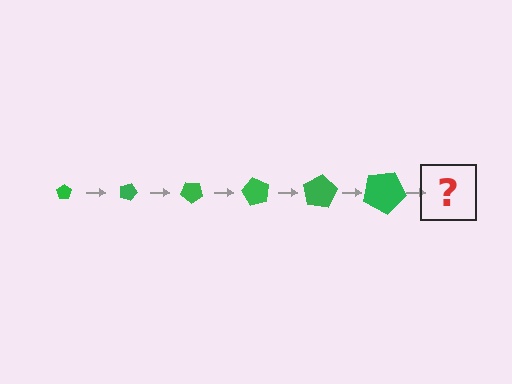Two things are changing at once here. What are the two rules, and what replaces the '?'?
The two rules are that the pentagon grows larger each step and it rotates 20 degrees each step. The '?' should be a pentagon, larger than the previous one and rotated 120 degrees from the start.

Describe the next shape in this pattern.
It should be a pentagon, larger than the previous one and rotated 120 degrees from the start.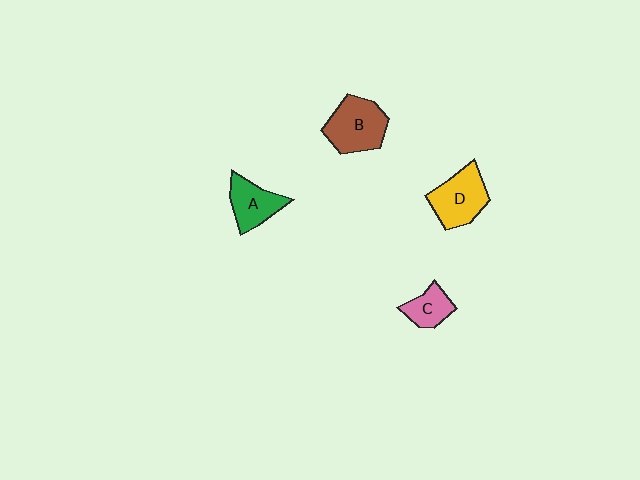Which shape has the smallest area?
Shape C (pink).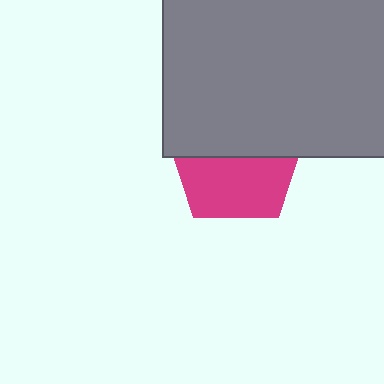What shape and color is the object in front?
The object in front is a gray rectangle.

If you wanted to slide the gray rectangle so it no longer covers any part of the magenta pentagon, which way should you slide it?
Slide it up — that is the most direct way to separate the two shapes.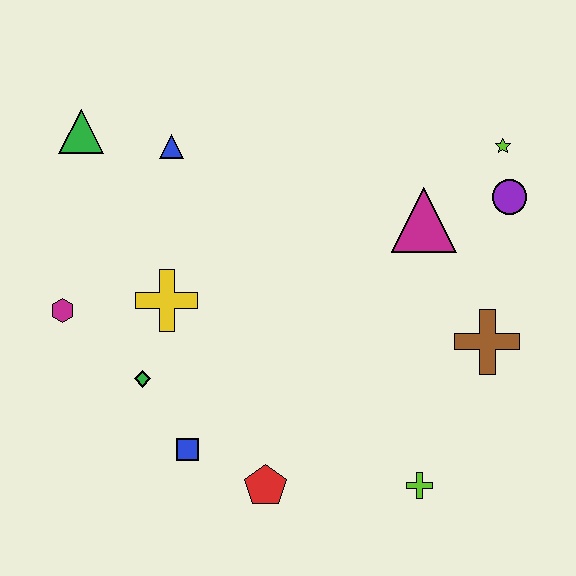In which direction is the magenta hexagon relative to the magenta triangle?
The magenta hexagon is to the left of the magenta triangle.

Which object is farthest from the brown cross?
The green triangle is farthest from the brown cross.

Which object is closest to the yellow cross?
The green diamond is closest to the yellow cross.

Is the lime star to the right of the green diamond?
Yes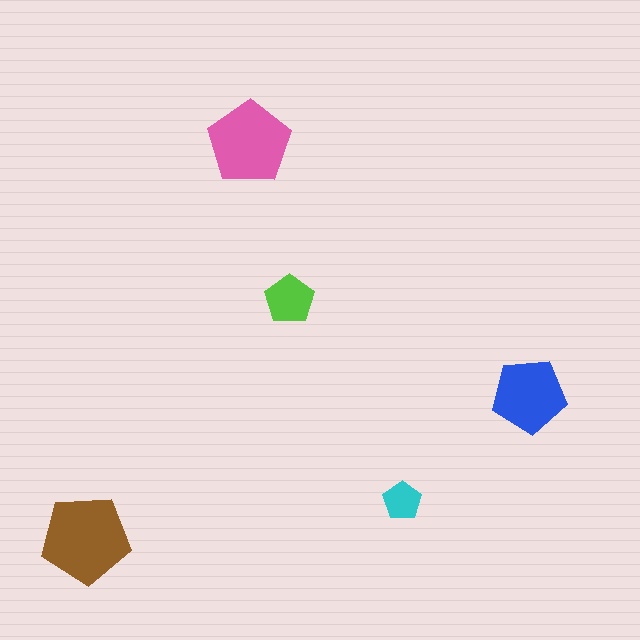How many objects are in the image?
There are 5 objects in the image.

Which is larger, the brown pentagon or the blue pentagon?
The brown one.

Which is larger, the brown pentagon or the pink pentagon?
The brown one.